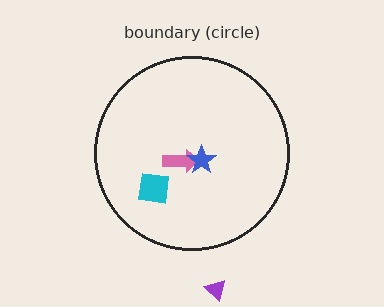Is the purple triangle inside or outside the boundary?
Outside.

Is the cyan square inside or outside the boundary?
Inside.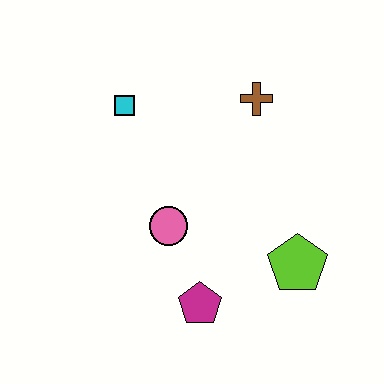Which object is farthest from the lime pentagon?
The cyan square is farthest from the lime pentagon.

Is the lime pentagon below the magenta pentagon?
No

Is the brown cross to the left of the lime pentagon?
Yes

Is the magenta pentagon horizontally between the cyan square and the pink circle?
No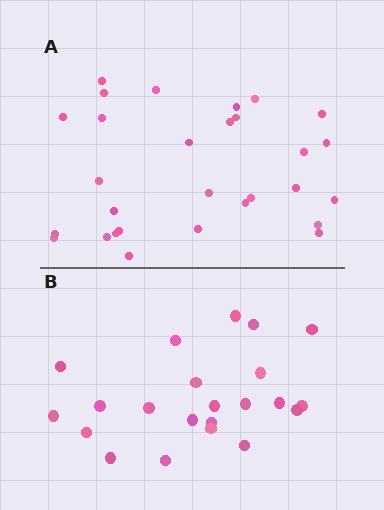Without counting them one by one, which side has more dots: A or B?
Region A (the top region) has more dots.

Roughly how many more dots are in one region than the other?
Region A has roughly 8 or so more dots than region B.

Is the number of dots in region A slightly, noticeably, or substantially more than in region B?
Region A has noticeably more, but not dramatically so. The ratio is roughly 1.3 to 1.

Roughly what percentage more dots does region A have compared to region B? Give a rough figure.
About 30% more.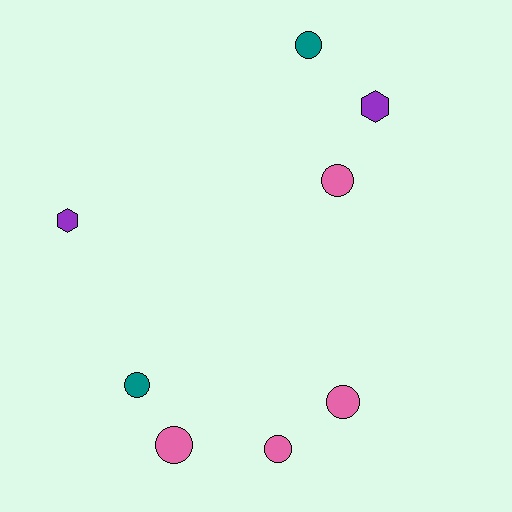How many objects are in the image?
There are 8 objects.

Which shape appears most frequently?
Circle, with 6 objects.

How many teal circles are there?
There are 2 teal circles.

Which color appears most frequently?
Pink, with 4 objects.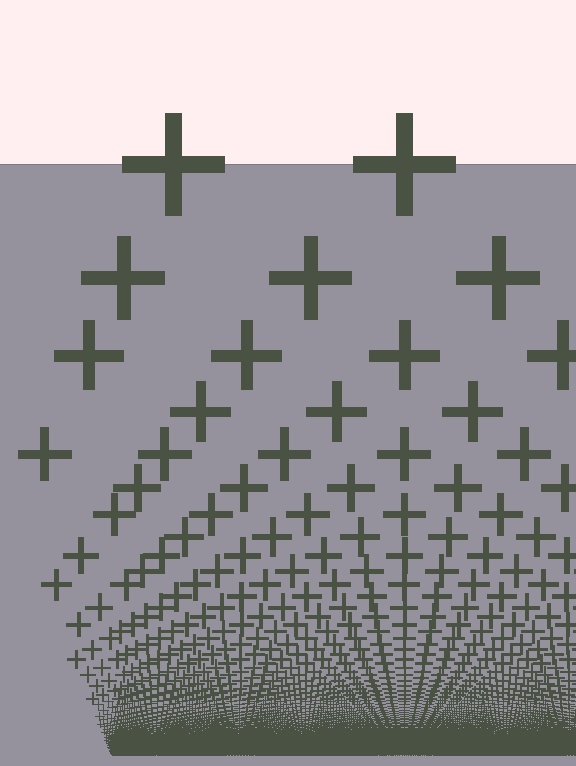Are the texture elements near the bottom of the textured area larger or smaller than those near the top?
Smaller. The gradient is inverted — elements near the bottom are smaller and denser.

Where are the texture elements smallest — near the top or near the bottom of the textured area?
Near the bottom.